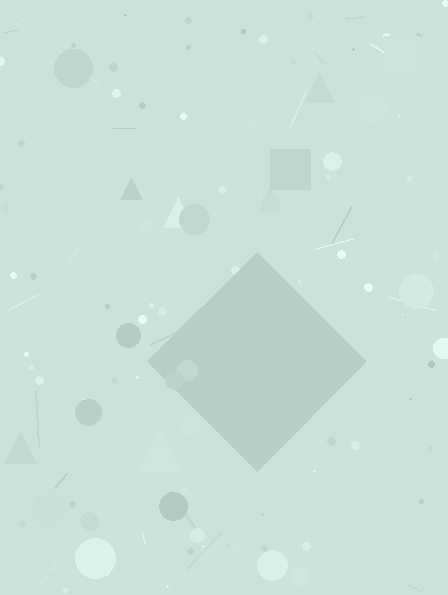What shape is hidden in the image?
A diamond is hidden in the image.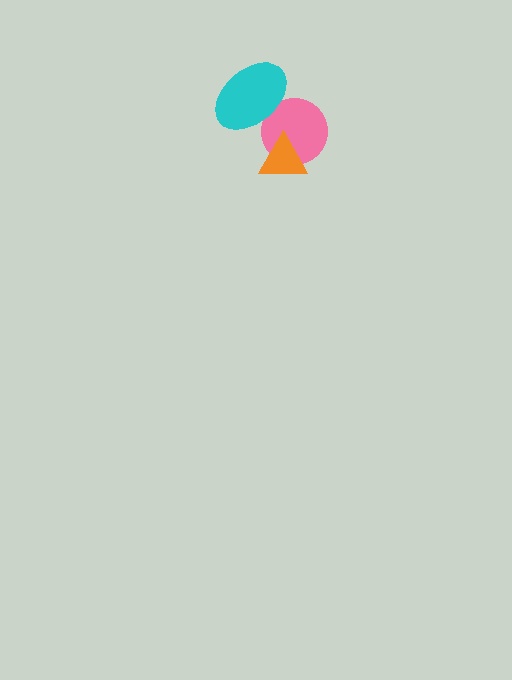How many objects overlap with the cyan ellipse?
1 object overlaps with the cyan ellipse.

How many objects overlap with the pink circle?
2 objects overlap with the pink circle.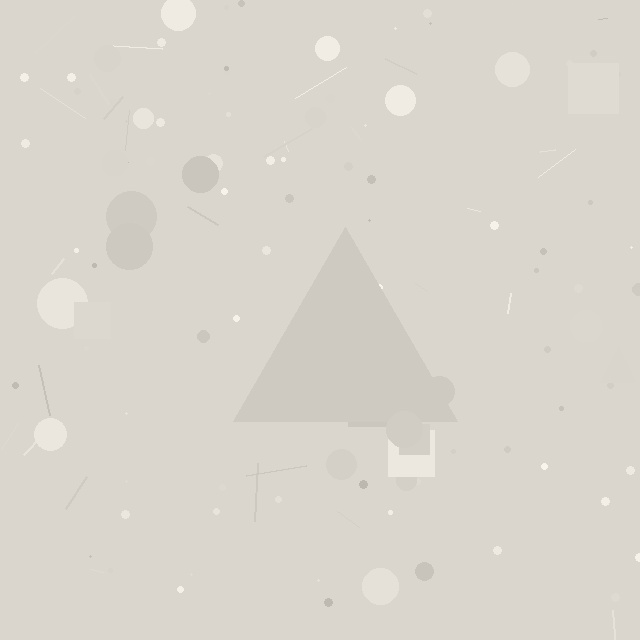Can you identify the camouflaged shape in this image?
The camouflaged shape is a triangle.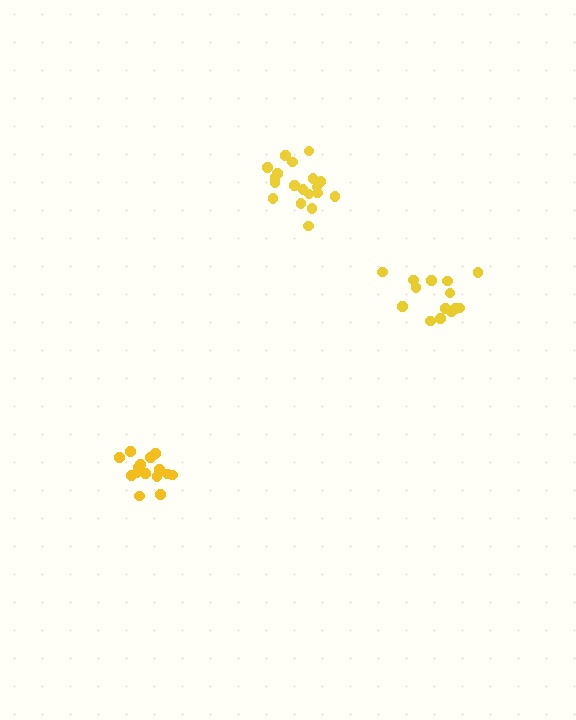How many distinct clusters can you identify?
There are 3 distinct clusters.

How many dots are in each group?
Group 1: 16 dots, Group 2: 14 dots, Group 3: 19 dots (49 total).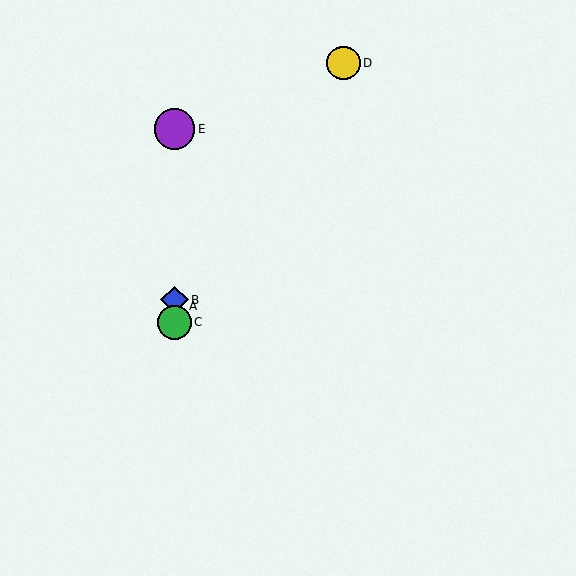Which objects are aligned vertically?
Objects A, B, C, E are aligned vertically.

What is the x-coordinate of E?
Object E is at x≈175.